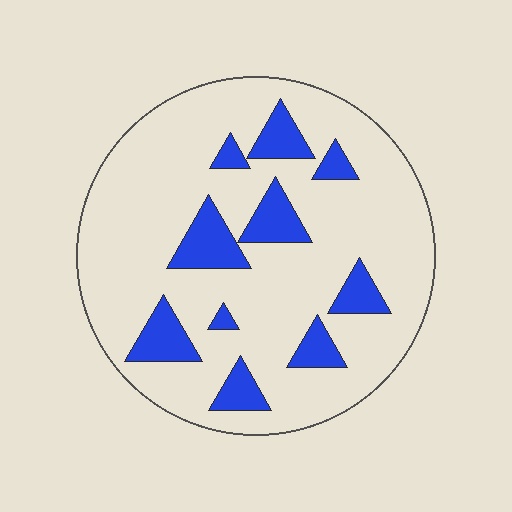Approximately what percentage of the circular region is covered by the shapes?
Approximately 20%.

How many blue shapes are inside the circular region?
10.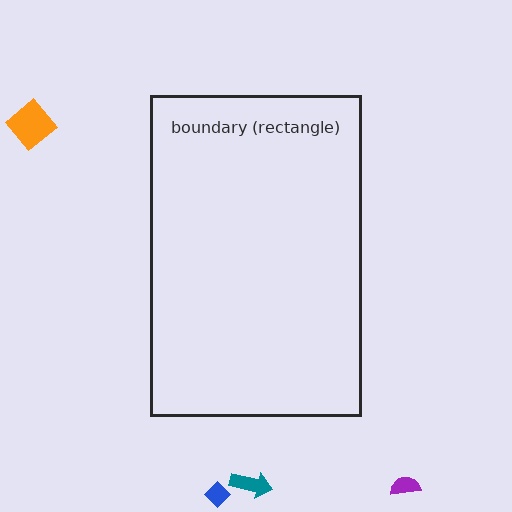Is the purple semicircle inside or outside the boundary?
Outside.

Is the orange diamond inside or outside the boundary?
Outside.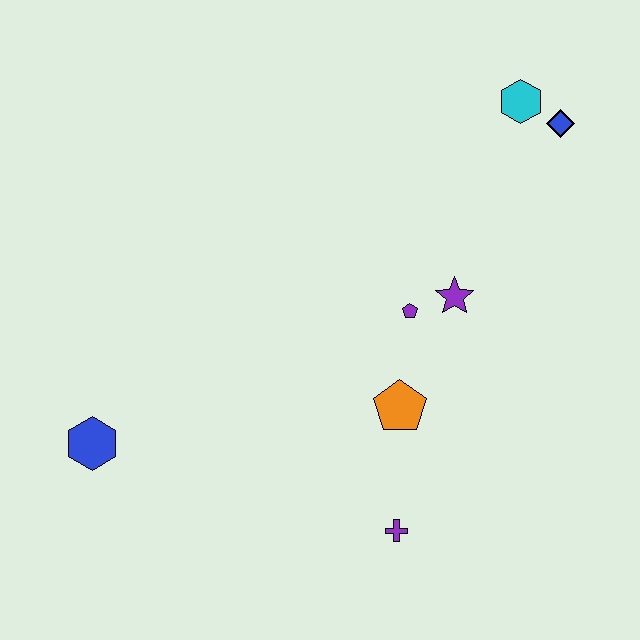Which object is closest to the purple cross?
The orange pentagon is closest to the purple cross.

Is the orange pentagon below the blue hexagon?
No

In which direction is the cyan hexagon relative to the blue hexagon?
The cyan hexagon is to the right of the blue hexagon.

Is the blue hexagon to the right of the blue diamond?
No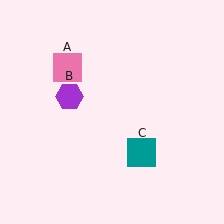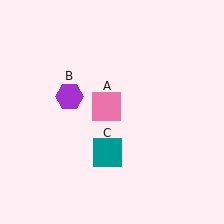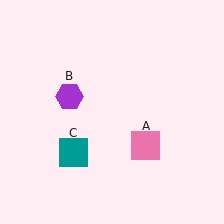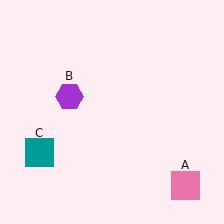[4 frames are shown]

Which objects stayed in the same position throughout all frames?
Purple hexagon (object B) remained stationary.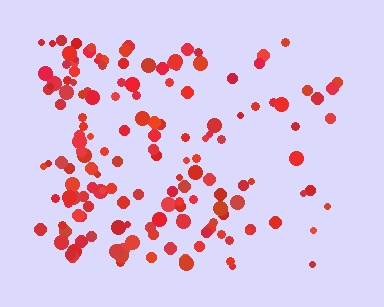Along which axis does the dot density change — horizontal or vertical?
Horizontal.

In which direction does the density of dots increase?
From right to left, with the left side densest.